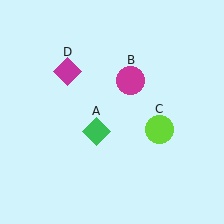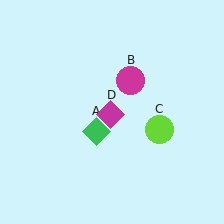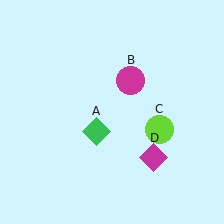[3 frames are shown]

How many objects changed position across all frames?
1 object changed position: magenta diamond (object D).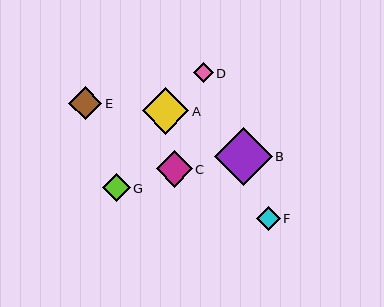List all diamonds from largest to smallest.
From largest to smallest: B, A, C, E, G, F, D.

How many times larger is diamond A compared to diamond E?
Diamond A is approximately 1.4 times the size of diamond E.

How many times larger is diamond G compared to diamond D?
Diamond G is approximately 1.4 times the size of diamond D.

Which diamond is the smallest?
Diamond D is the smallest with a size of approximately 20 pixels.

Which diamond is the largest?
Diamond B is the largest with a size of approximately 58 pixels.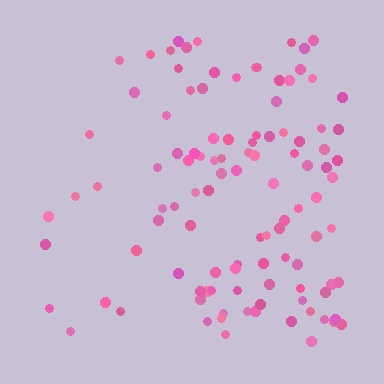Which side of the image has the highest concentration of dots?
The right.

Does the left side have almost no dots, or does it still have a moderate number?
Still a moderate number, just noticeably fewer than the right.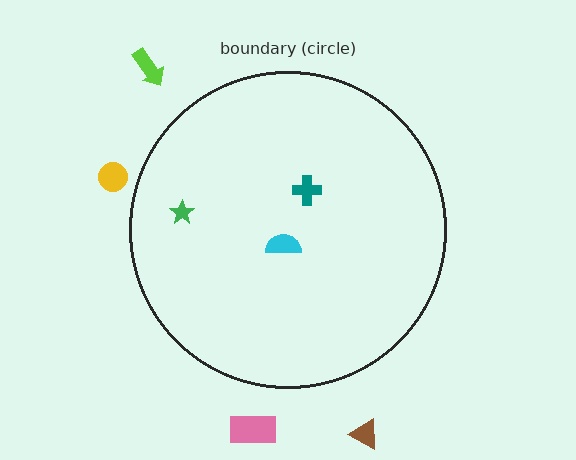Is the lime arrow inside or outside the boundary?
Outside.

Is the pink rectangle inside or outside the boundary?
Outside.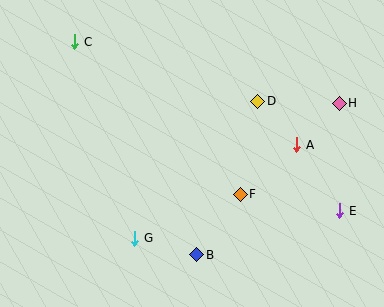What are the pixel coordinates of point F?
Point F is at (240, 194).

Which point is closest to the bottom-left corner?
Point G is closest to the bottom-left corner.